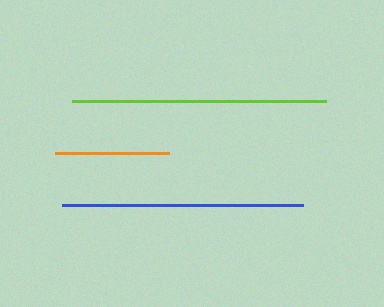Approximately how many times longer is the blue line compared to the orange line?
The blue line is approximately 2.1 times the length of the orange line.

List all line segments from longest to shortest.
From longest to shortest: lime, blue, orange.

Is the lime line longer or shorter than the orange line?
The lime line is longer than the orange line.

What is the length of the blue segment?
The blue segment is approximately 241 pixels long.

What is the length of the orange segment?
The orange segment is approximately 113 pixels long.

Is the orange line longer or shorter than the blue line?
The blue line is longer than the orange line.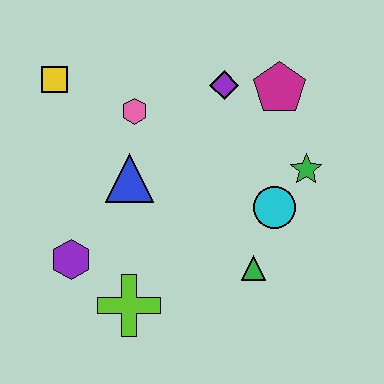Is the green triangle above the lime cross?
Yes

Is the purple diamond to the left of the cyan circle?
Yes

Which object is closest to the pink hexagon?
The blue triangle is closest to the pink hexagon.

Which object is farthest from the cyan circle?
The yellow square is farthest from the cyan circle.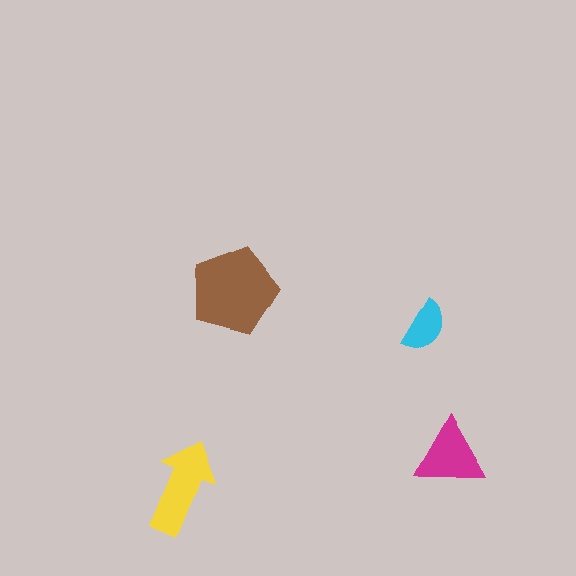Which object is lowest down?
The yellow arrow is bottommost.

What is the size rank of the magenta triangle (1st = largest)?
3rd.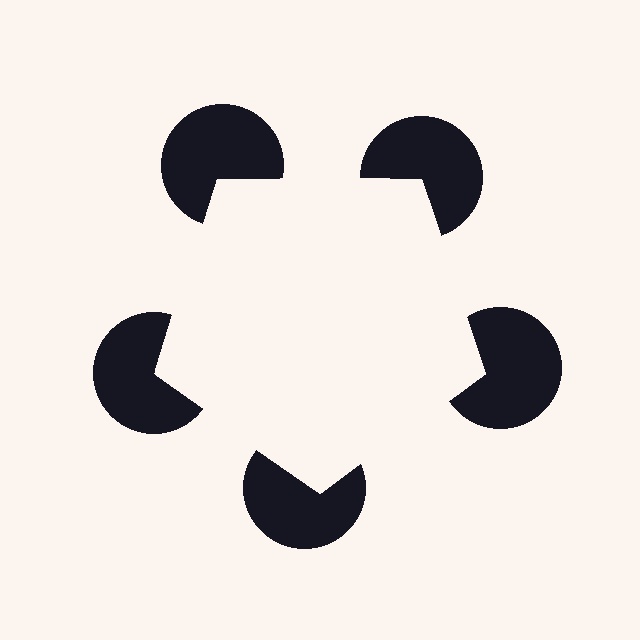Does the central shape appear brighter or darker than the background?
It typically appears slightly brighter than the background, even though no actual brightness change is drawn.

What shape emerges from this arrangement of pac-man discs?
An illusory pentagon — its edges are inferred from the aligned wedge cuts in the pac-man discs, not physically drawn.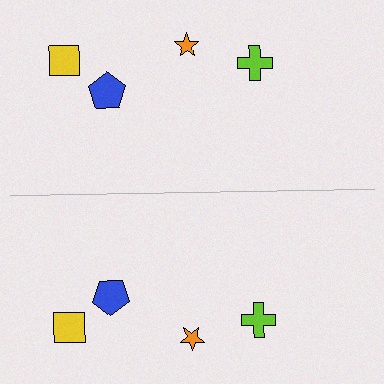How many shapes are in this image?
There are 8 shapes in this image.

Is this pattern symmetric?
Yes, this pattern has bilateral (reflection) symmetry.